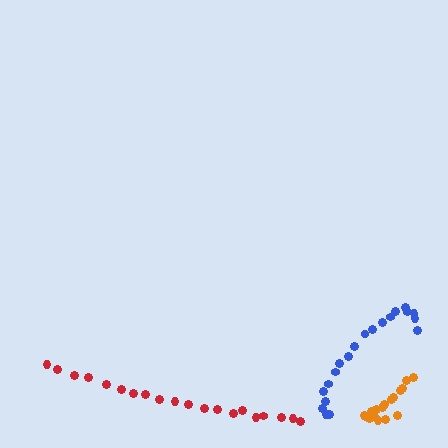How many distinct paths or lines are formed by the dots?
There are 3 distinct paths.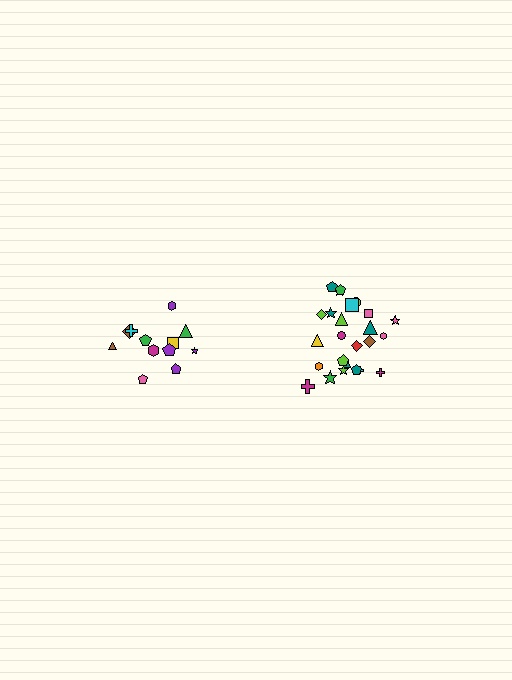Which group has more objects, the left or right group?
The right group.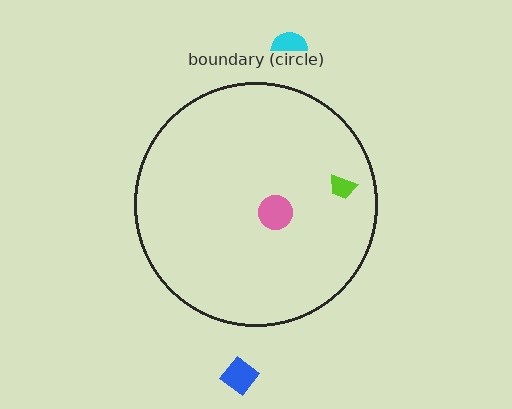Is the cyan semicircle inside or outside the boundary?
Outside.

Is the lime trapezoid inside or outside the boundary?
Inside.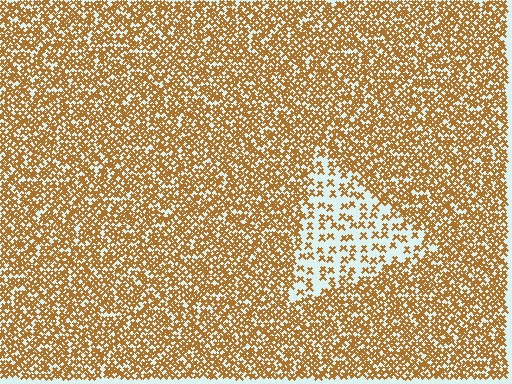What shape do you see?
I see a triangle.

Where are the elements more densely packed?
The elements are more densely packed outside the triangle boundary.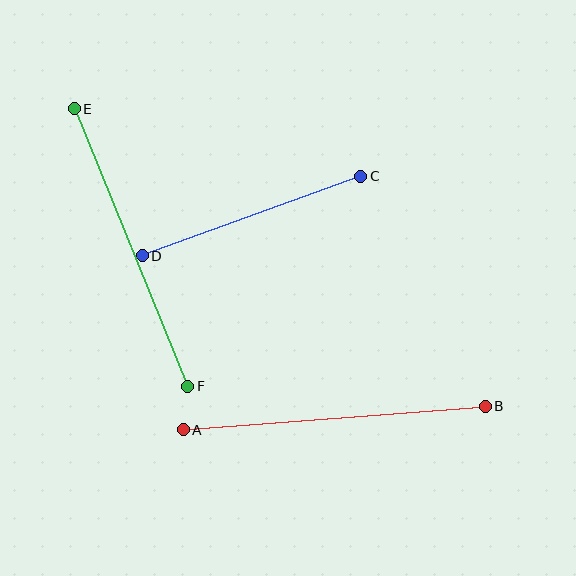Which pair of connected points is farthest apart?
Points A and B are farthest apart.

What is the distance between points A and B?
The distance is approximately 303 pixels.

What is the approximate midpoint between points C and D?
The midpoint is at approximately (251, 216) pixels.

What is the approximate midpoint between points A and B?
The midpoint is at approximately (334, 418) pixels.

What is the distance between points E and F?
The distance is approximately 300 pixels.